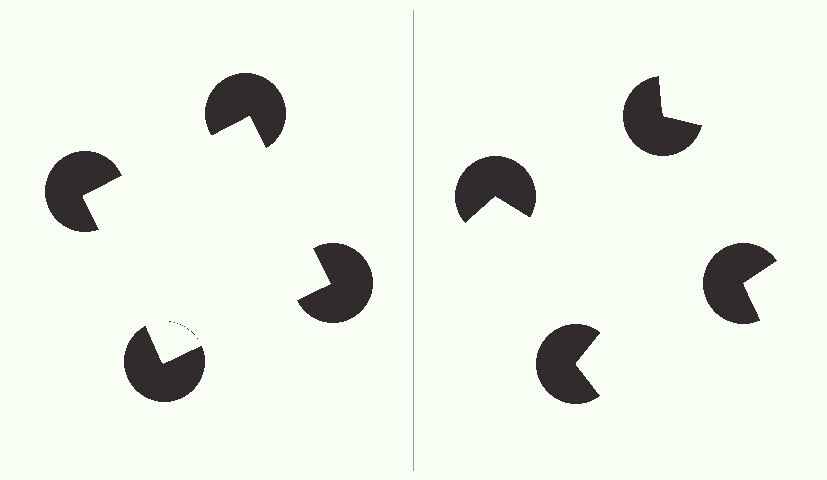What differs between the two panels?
The pac-man discs are positioned identically on both sides; only the wedge orientations differ. On the left they align to a square; on the right they are misaligned.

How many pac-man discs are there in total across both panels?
8 — 4 on each side.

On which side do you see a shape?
An illusory square appears on the left side. On the right side the wedge cuts are rotated, so no coherent shape forms.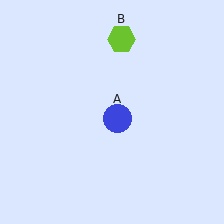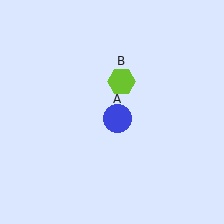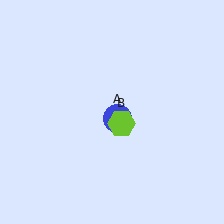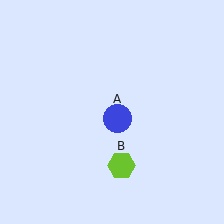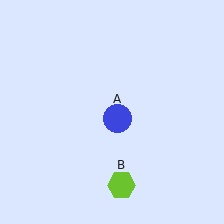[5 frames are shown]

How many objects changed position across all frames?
1 object changed position: lime hexagon (object B).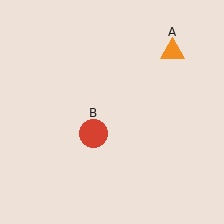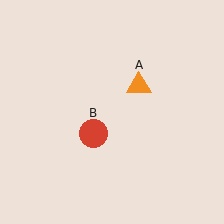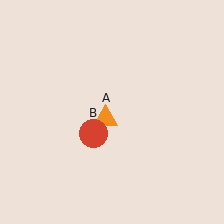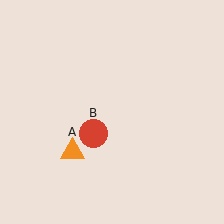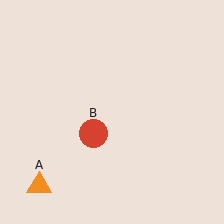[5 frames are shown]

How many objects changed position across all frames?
1 object changed position: orange triangle (object A).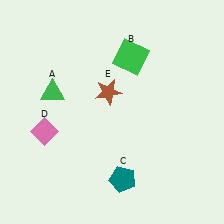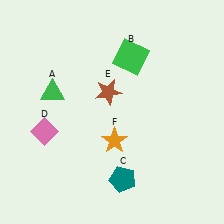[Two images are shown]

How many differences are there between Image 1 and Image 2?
There is 1 difference between the two images.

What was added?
An orange star (F) was added in Image 2.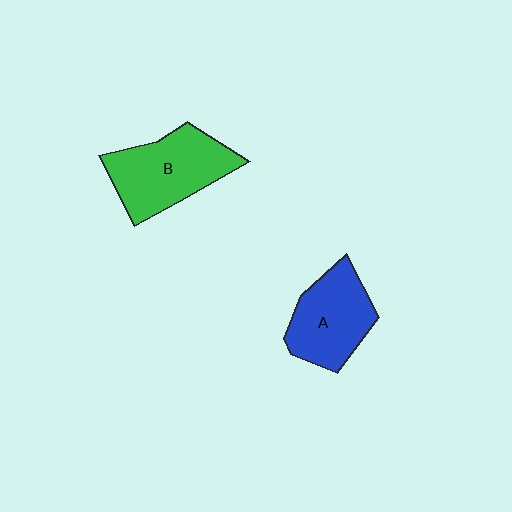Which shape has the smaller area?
Shape A (blue).